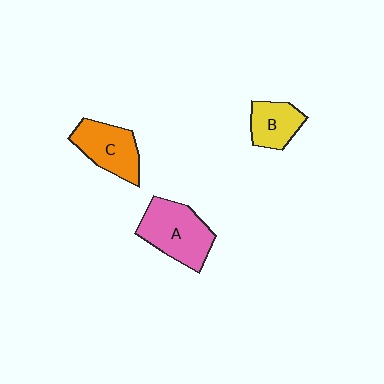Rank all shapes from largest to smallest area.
From largest to smallest: A (pink), C (orange), B (yellow).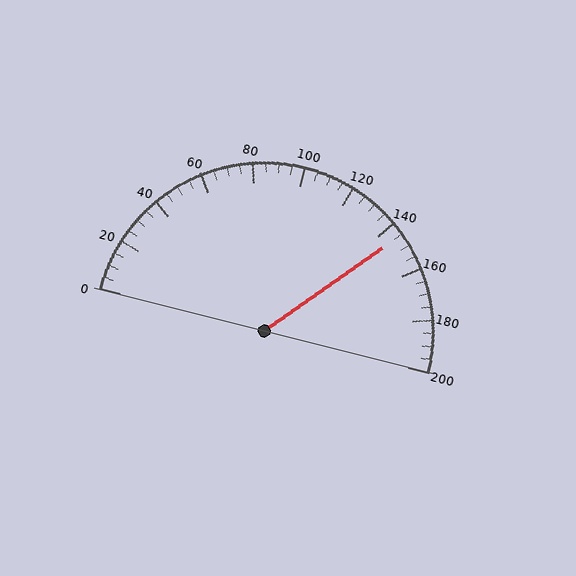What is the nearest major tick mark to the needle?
The nearest major tick mark is 140.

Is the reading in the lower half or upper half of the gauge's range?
The reading is in the upper half of the range (0 to 200).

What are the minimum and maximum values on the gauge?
The gauge ranges from 0 to 200.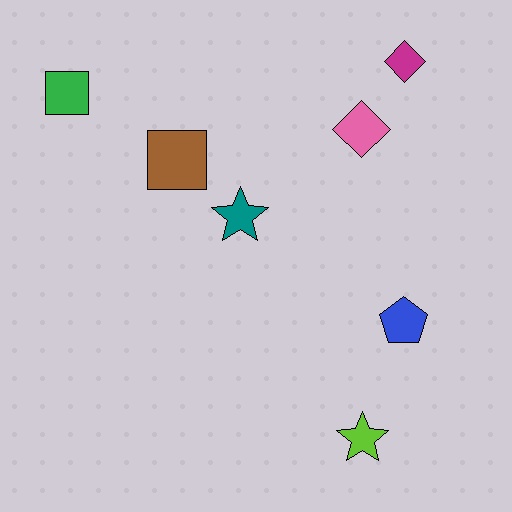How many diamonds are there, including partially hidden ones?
There are 2 diamonds.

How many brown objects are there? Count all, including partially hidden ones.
There is 1 brown object.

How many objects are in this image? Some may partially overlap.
There are 7 objects.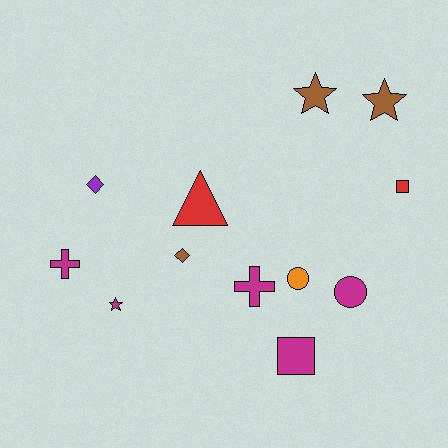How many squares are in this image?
There are 2 squares.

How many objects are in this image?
There are 12 objects.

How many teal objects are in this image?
There are no teal objects.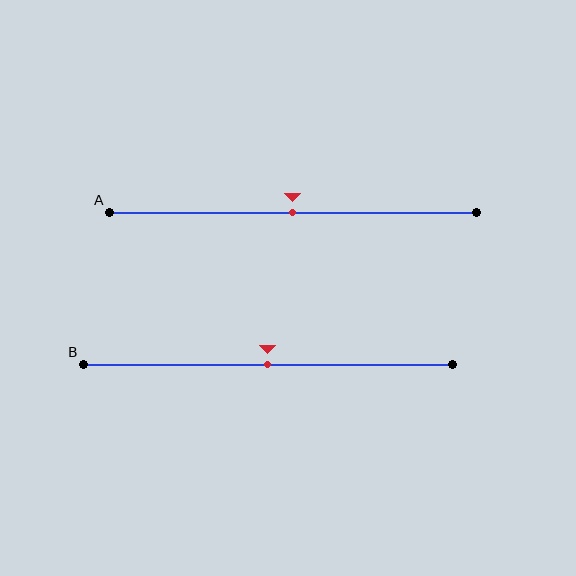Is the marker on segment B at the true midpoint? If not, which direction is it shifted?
Yes, the marker on segment B is at the true midpoint.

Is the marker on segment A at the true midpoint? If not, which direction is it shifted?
Yes, the marker on segment A is at the true midpoint.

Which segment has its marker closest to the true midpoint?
Segment A has its marker closest to the true midpoint.